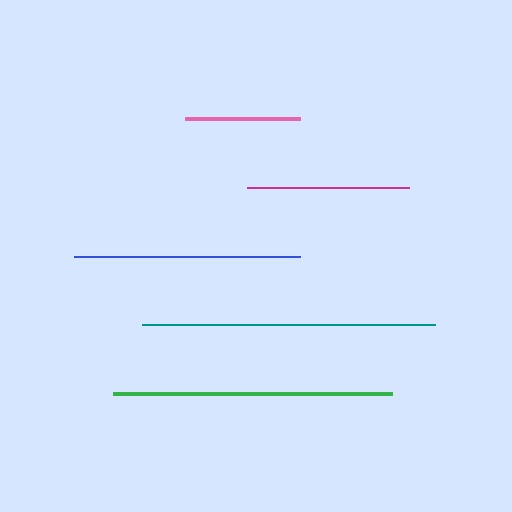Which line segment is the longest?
The teal line is the longest at approximately 293 pixels.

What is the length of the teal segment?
The teal segment is approximately 293 pixels long.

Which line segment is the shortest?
The pink line is the shortest at approximately 115 pixels.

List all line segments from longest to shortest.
From longest to shortest: teal, green, blue, magenta, pink.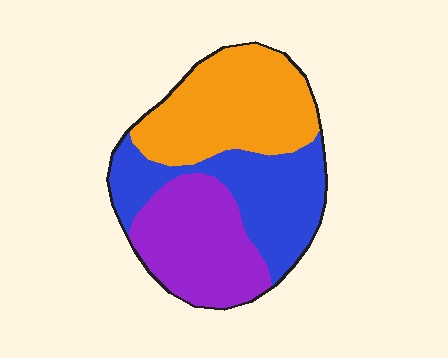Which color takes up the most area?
Orange, at roughly 35%.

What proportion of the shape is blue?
Blue takes up about one third (1/3) of the shape.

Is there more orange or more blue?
Orange.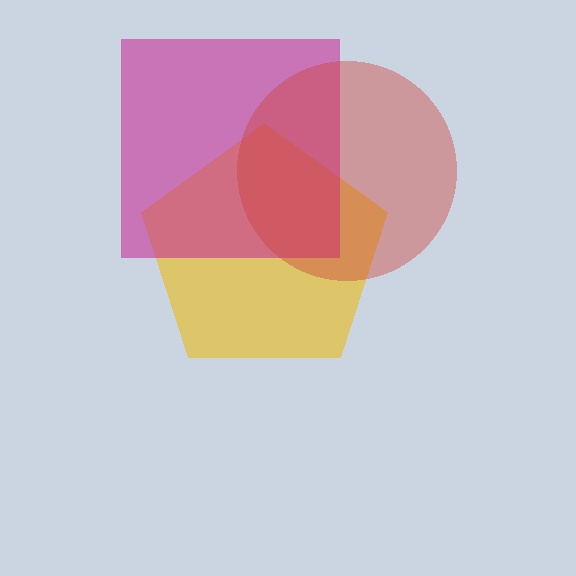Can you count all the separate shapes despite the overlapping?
Yes, there are 3 separate shapes.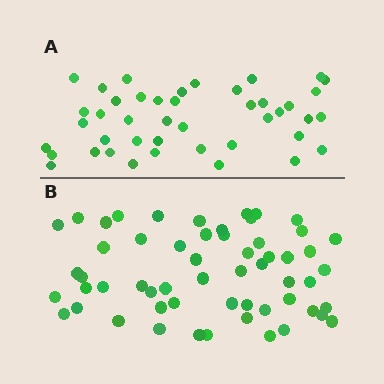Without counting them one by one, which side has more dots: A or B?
Region B (the bottom region) has more dots.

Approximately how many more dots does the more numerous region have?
Region B has approximately 15 more dots than region A.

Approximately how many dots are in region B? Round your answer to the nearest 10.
About 60 dots. (The exact count is 57, which rounds to 60.)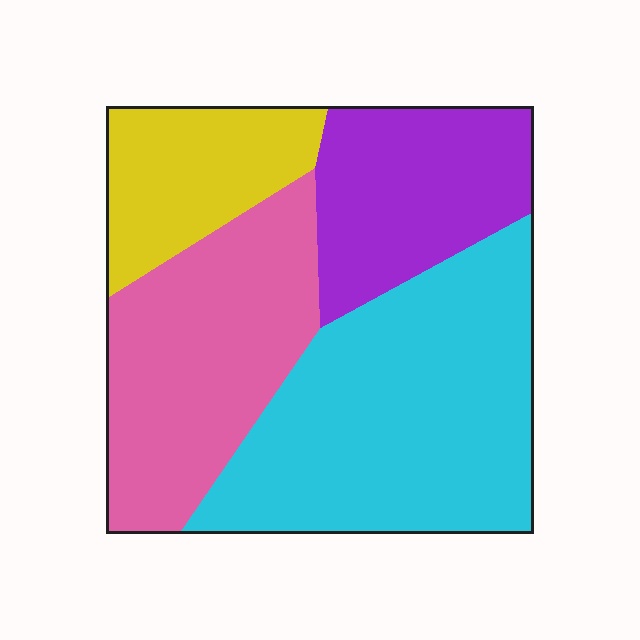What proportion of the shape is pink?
Pink takes up between a sixth and a third of the shape.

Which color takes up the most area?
Cyan, at roughly 40%.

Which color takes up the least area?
Yellow, at roughly 15%.